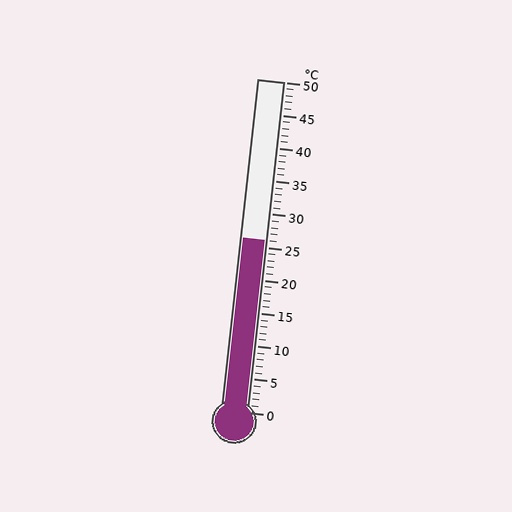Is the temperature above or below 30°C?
The temperature is below 30°C.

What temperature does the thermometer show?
The thermometer shows approximately 26°C.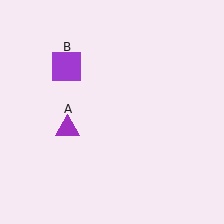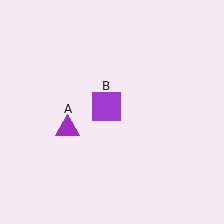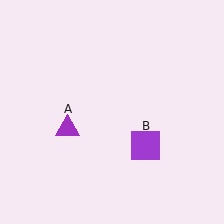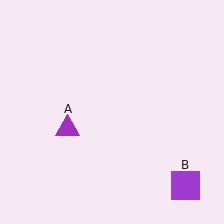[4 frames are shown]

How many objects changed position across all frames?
1 object changed position: purple square (object B).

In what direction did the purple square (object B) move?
The purple square (object B) moved down and to the right.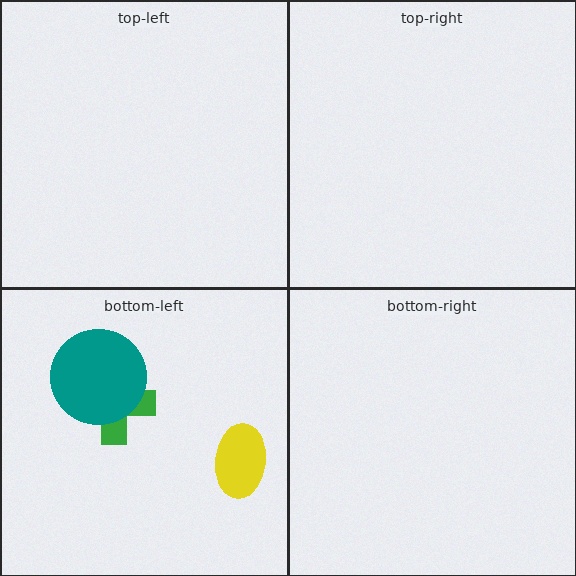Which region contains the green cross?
The bottom-left region.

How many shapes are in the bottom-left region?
3.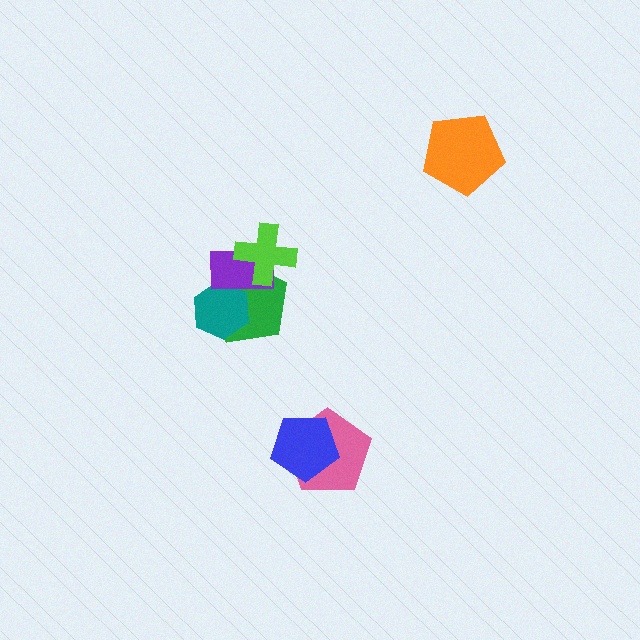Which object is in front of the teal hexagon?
The purple rectangle is in front of the teal hexagon.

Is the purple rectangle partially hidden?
Yes, it is partially covered by another shape.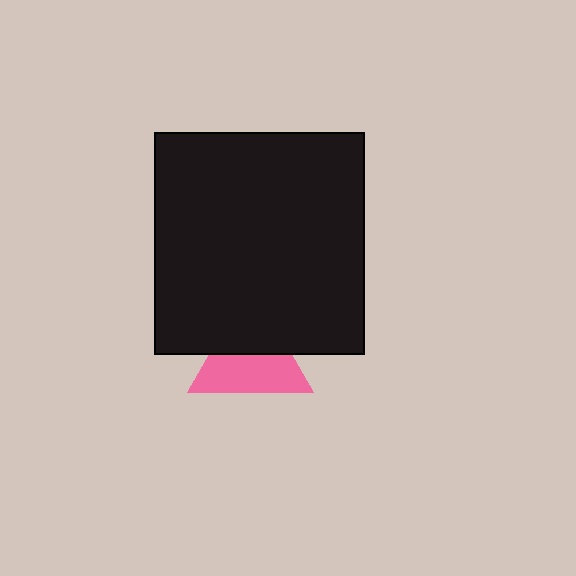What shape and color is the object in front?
The object in front is a black rectangle.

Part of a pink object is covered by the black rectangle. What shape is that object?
It is a triangle.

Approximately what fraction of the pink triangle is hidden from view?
Roughly 43% of the pink triangle is hidden behind the black rectangle.